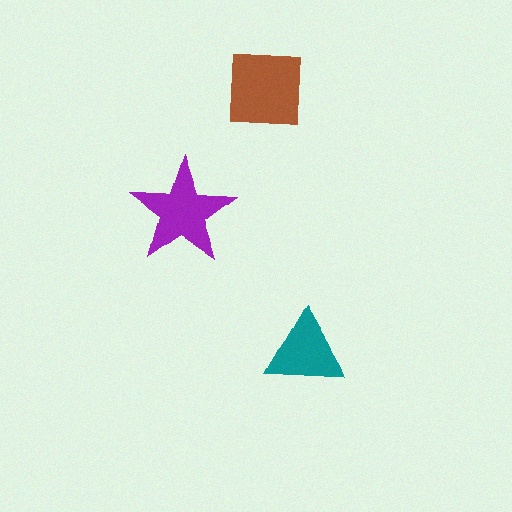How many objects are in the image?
There are 3 objects in the image.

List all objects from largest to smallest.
The brown square, the purple star, the teal triangle.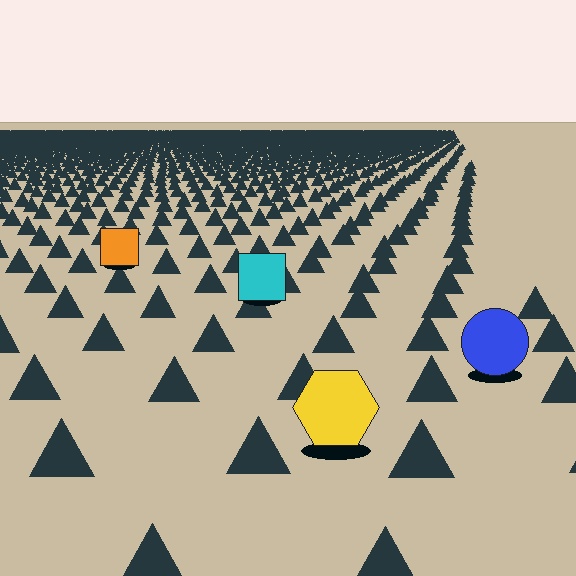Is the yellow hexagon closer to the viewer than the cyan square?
Yes. The yellow hexagon is closer — you can tell from the texture gradient: the ground texture is coarser near it.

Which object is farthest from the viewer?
The orange square is farthest from the viewer. It appears smaller and the ground texture around it is denser.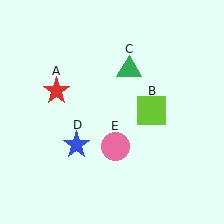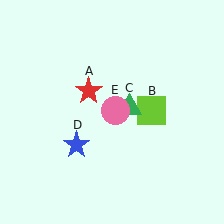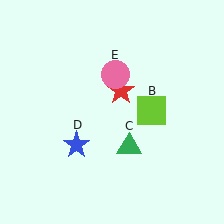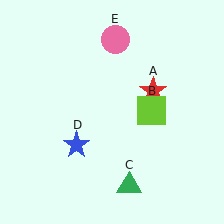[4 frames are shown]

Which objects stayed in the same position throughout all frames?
Lime square (object B) and blue star (object D) remained stationary.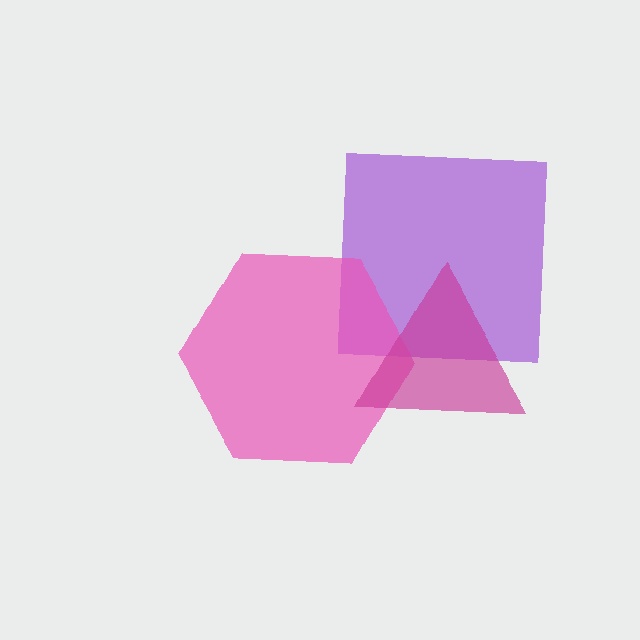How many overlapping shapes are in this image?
There are 3 overlapping shapes in the image.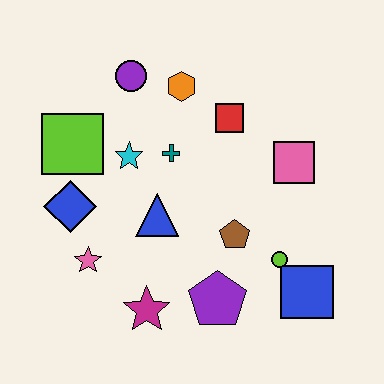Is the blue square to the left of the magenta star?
No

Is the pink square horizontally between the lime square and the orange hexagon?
No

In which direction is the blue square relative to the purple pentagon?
The blue square is to the right of the purple pentagon.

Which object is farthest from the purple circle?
The blue square is farthest from the purple circle.